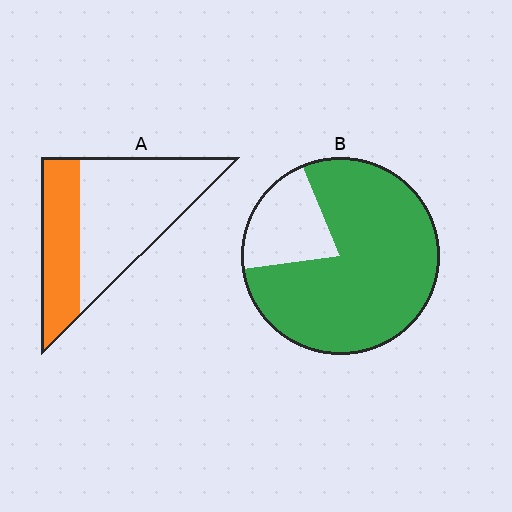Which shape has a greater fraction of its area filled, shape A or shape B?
Shape B.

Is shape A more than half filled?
No.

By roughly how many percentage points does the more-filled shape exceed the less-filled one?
By roughly 45 percentage points (B over A).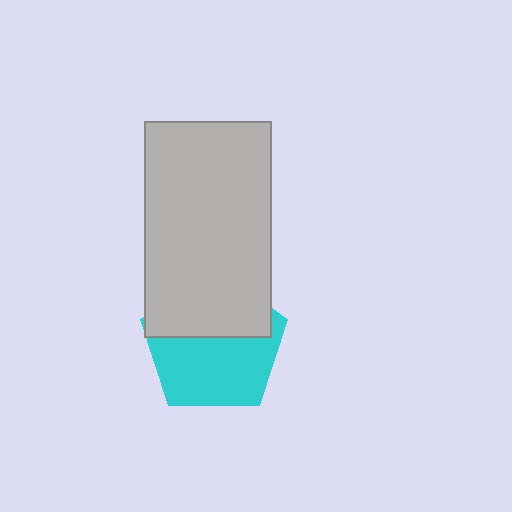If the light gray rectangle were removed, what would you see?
You would see the complete cyan pentagon.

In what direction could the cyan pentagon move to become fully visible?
The cyan pentagon could move down. That would shift it out from behind the light gray rectangle entirely.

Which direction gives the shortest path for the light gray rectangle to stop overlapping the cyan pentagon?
Moving up gives the shortest separation.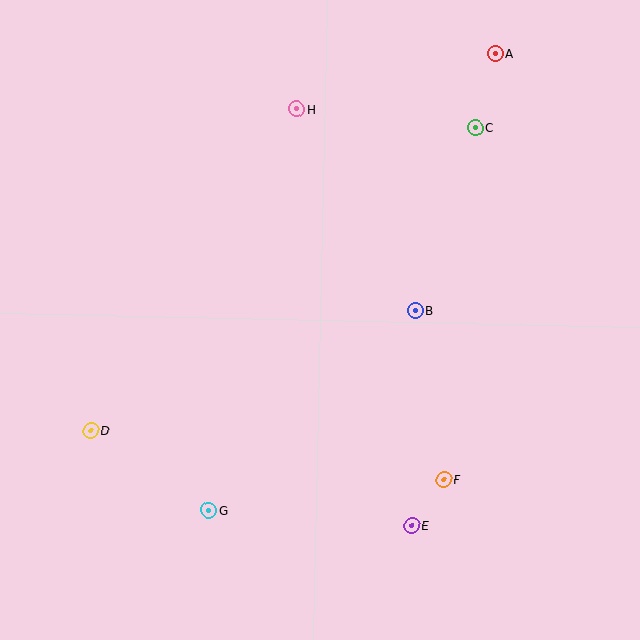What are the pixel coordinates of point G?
Point G is at (209, 511).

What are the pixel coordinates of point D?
Point D is at (91, 430).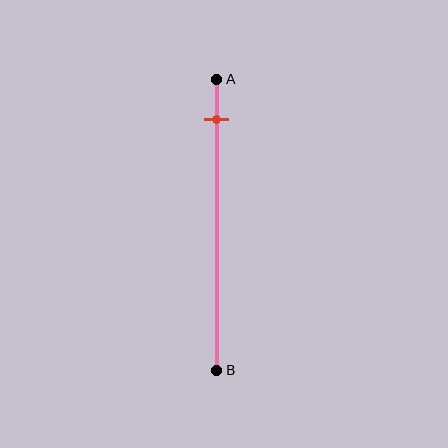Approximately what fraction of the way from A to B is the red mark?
The red mark is approximately 15% of the way from A to B.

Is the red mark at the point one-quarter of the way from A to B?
No, the mark is at about 15% from A, not at the 25% one-quarter point.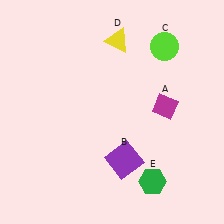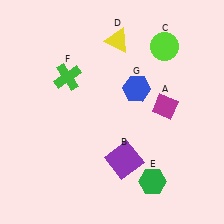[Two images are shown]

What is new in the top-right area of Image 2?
A blue hexagon (G) was added in the top-right area of Image 2.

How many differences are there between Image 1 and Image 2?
There are 2 differences between the two images.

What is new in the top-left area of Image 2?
A green cross (F) was added in the top-left area of Image 2.